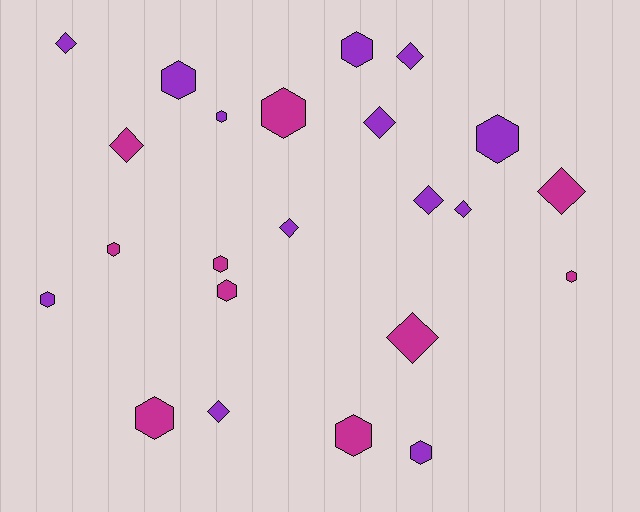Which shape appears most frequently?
Hexagon, with 13 objects.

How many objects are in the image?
There are 23 objects.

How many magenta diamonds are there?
There are 3 magenta diamonds.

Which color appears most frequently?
Purple, with 13 objects.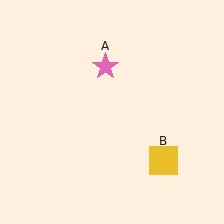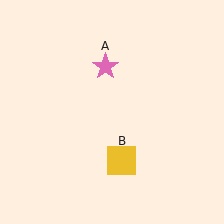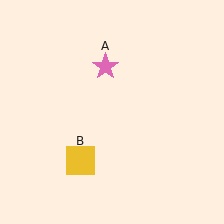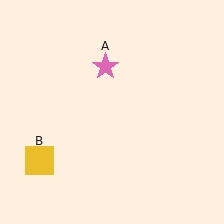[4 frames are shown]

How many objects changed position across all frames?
1 object changed position: yellow square (object B).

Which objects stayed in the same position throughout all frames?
Pink star (object A) remained stationary.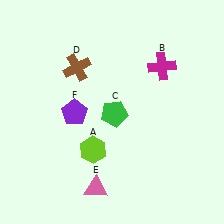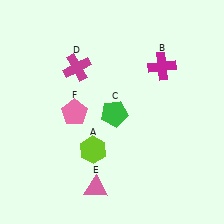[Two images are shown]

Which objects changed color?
D changed from brown to magenta. F changed from purple to pink.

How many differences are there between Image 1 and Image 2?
There are 2 differences between the two images.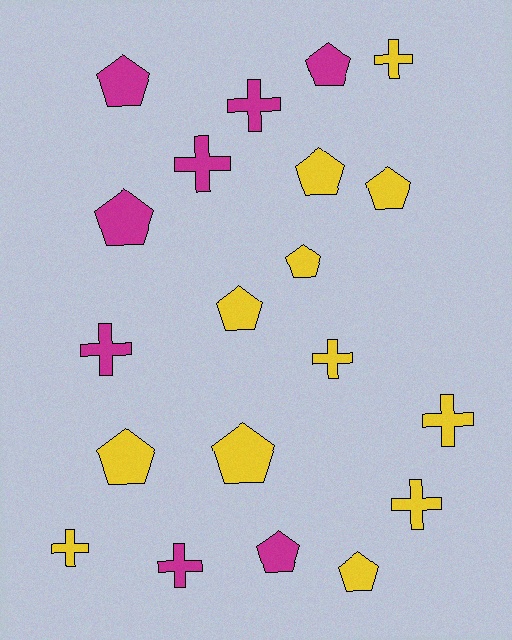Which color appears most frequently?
Yellow, with 12 objects.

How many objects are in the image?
There are 20 objects.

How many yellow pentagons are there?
There are 7 yellow pentagons.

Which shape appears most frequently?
Pentagon, with 11 objects.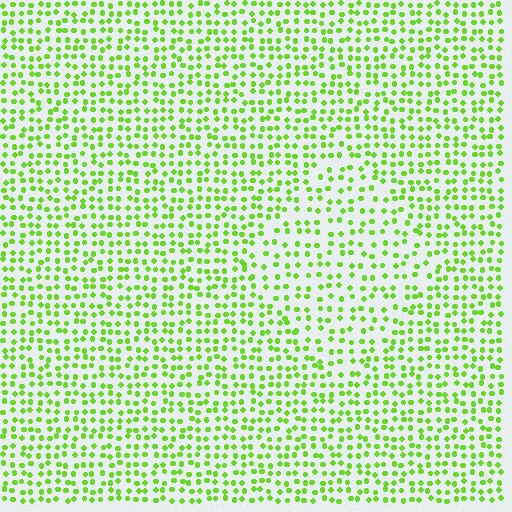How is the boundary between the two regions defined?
The boundary is defined by a change in element density (approximately 1.5x ratio). All elements are the same color, size, and shape.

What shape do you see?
I see a diamond.